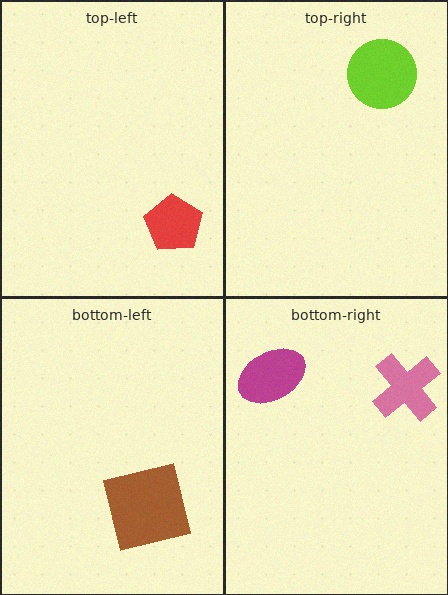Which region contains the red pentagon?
The top-left region.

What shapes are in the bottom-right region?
The magenta ellipse, the pink cross.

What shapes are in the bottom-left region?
The brown square.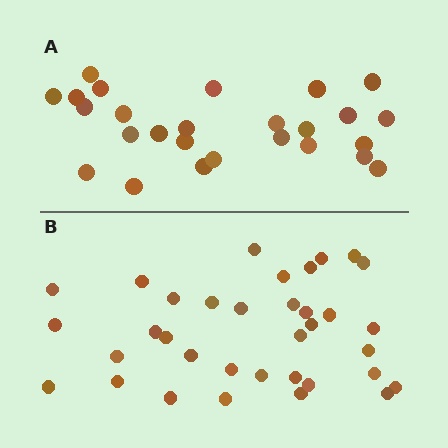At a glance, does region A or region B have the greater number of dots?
Region B (the bottom region) has more dots.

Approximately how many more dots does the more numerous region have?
Region B has roughly 8 or so more dots than region A.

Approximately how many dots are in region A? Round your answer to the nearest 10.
About 30 dots. (The exact count is 26, which rounds to 30.)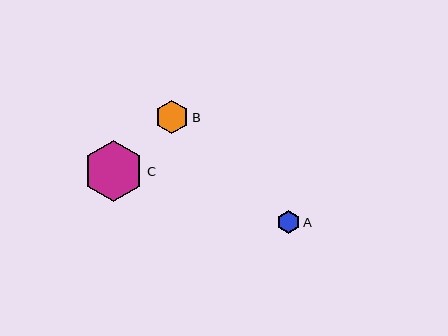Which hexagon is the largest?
Hexagon C is the largest with a size of approximately 61 pixels.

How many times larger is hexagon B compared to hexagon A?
Hexagon B is approximately 1.5 times the size of hexagon A.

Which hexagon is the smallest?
Hexagon A is the smallest with a size of approximately 23 pixels.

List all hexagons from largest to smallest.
From largest to smallest: C, B, A.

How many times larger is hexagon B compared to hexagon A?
Hexagon B is approximately 1.5 times the size of hexagon A.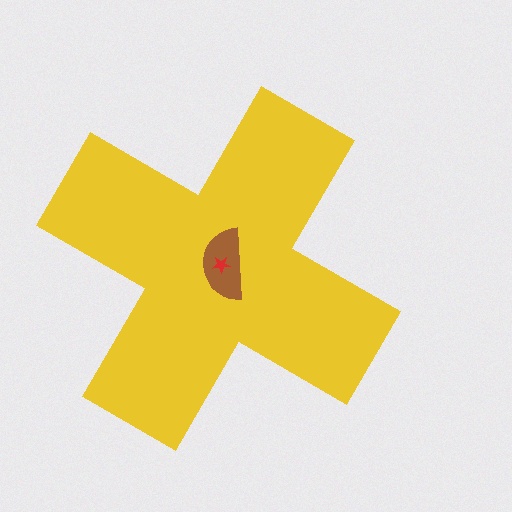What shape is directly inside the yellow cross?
The brown semicircle.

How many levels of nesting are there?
3.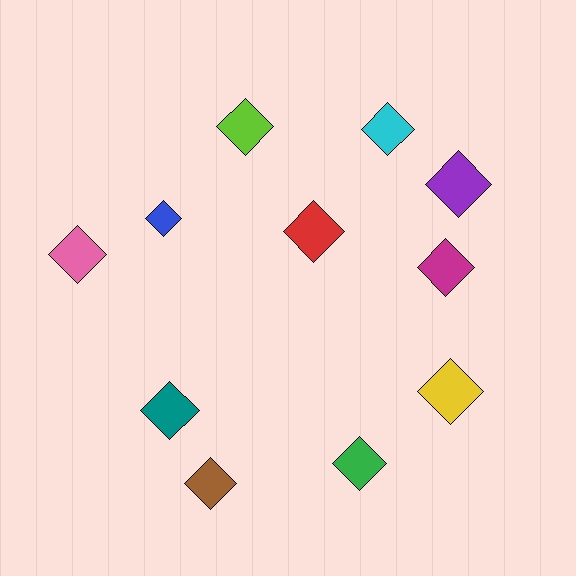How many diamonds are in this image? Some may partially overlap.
There are 11 diamonds.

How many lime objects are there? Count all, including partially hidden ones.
There is 1 lime object.